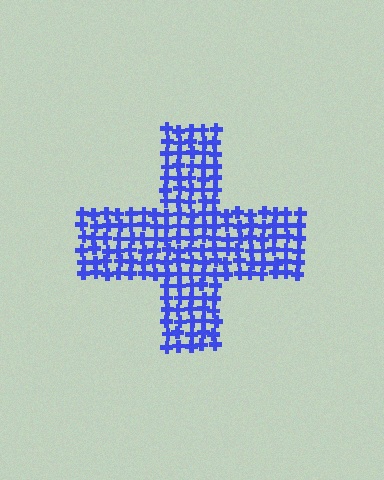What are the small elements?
The small elements are crosses.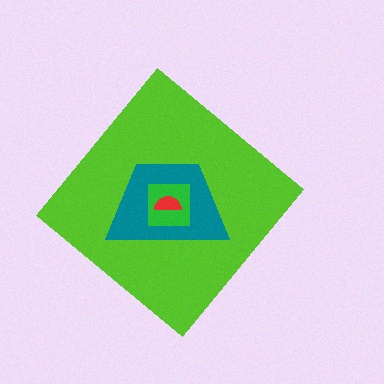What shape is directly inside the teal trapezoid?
The green square.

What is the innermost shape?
The red semicircle.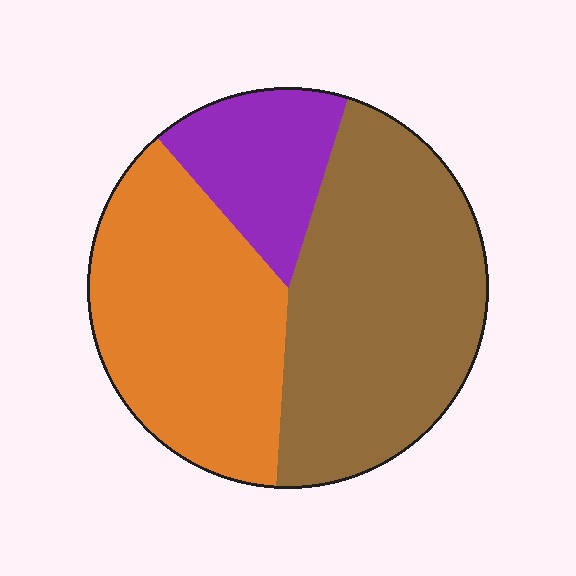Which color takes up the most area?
Brown, at roughly 45%.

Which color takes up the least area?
Purple, at roughly 15%.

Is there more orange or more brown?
Brown.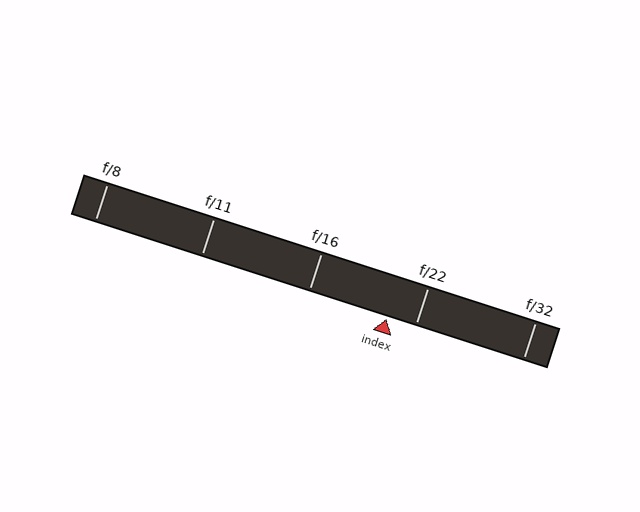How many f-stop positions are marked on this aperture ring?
There are 5 f-stop positions marked.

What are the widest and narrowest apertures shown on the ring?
The widest aperture shown is f/8 and the narrowest is f/32.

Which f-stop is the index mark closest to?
The index mark is closest to f/22.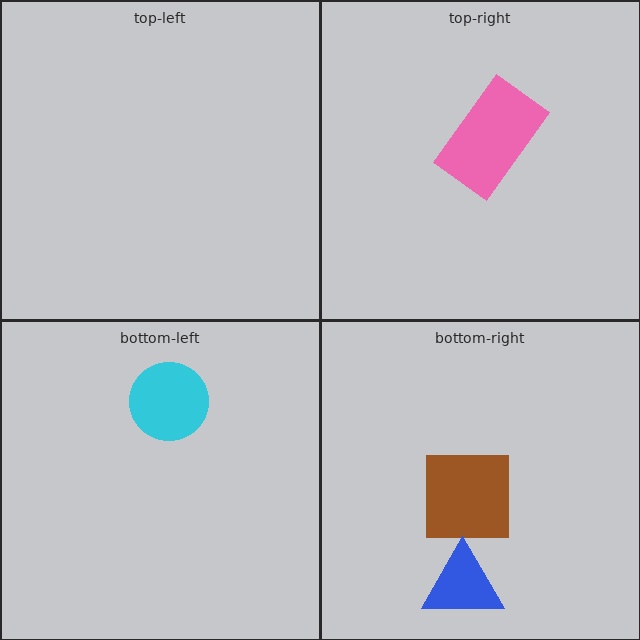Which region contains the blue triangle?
The bottom-right region.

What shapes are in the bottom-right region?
The brown square, the blue triangle.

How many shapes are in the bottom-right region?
2.